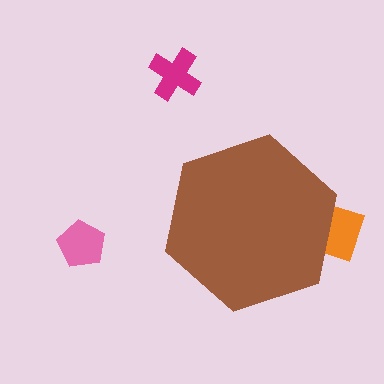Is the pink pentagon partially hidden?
No, the pink pentagon is fully visible.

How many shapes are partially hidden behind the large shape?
1 shape is partially hidden.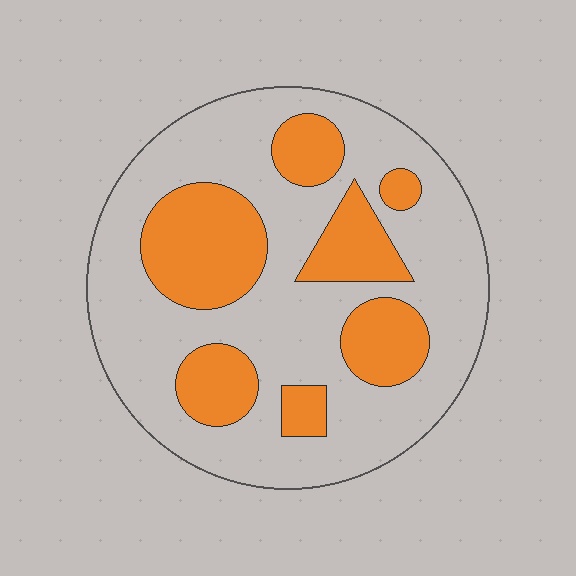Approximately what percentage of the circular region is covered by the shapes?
Approximately 30%.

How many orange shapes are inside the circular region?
7.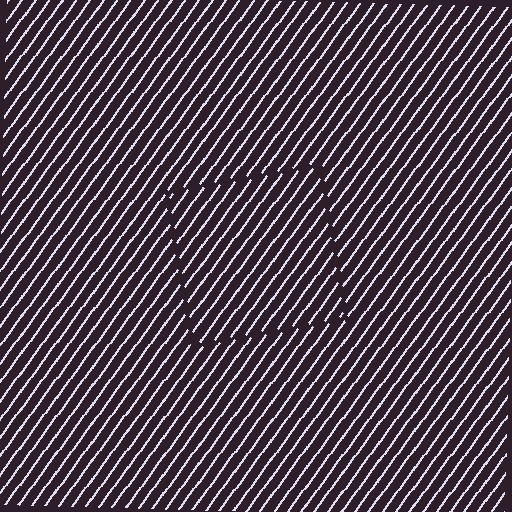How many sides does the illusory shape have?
4 sides — the line-ends trace a square.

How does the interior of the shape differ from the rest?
The interior of the shape contains the same grating, shifted by half a period — the contour is defined by the phase discontinuity where line-ends from the inner and outer gratings abut.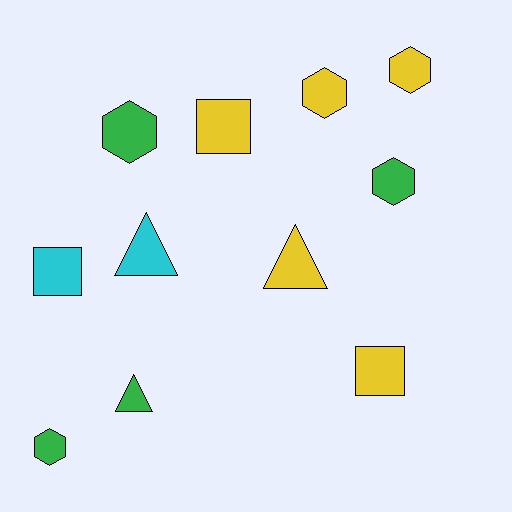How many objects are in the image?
There are 11 objects.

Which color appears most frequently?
Yellow, with 5 objects.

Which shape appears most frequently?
Hexagon, with 5 objects.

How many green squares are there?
There are no green squares.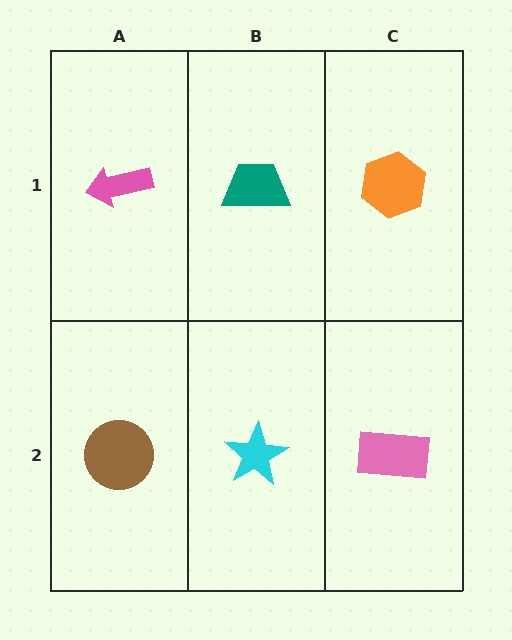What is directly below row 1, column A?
A brown circle.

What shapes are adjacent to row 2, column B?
A teal trapezoid (row 1, column B), a brown circle (row 2, column A), a pink rectangle (row 2, column C).